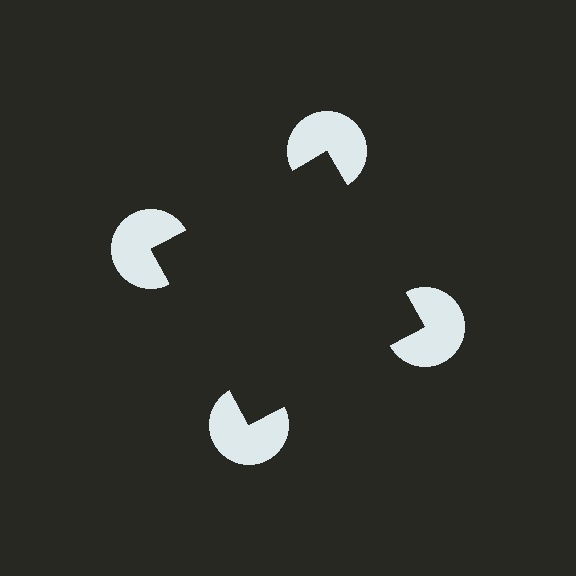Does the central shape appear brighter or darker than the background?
It typically appears slightly darker than the background, even though no actual brightness change is drawn.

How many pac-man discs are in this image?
There are 4 — one at each vertex of the illusory square.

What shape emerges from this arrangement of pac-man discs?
An illusory square — its edges are inferred from the aligned wedge cuts in the pac-man discs, not physically drawn.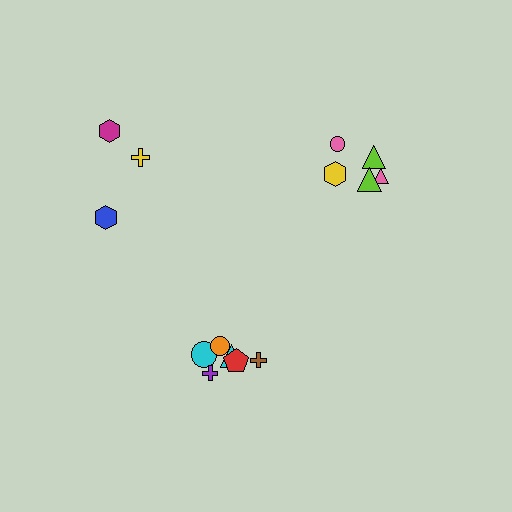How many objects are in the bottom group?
There are 6 objects.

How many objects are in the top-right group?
There are 5 objects.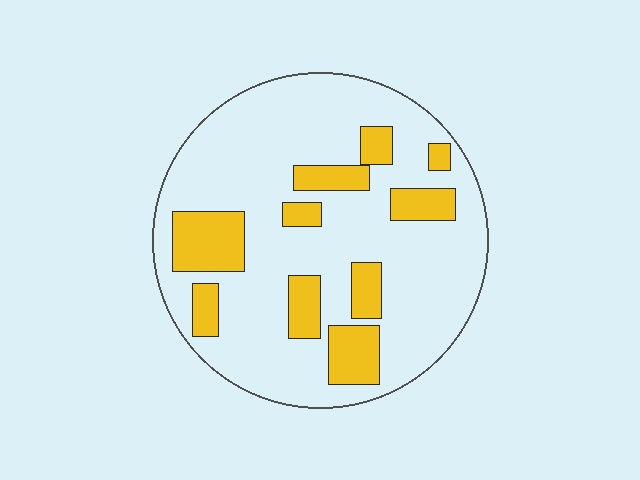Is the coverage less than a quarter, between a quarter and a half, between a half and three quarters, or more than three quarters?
Less than a quarter.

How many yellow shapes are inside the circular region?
10.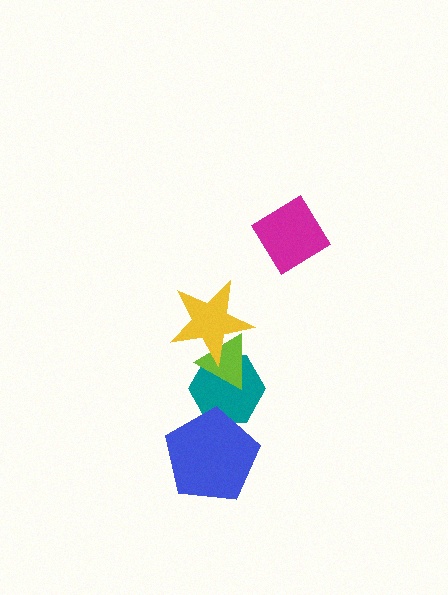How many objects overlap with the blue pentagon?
1 object overlaps with the blue pentagon.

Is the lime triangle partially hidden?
Yes, it is partially covered by another shape.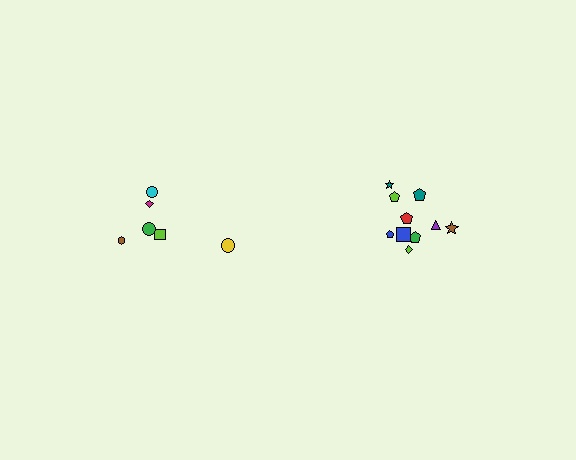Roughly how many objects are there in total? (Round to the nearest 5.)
Roughly 15 objects in total.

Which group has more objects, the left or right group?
The right group.